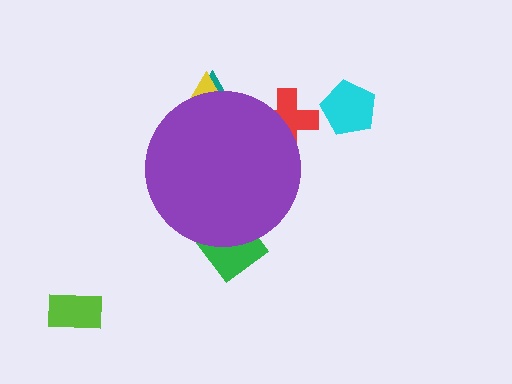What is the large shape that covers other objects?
A purple circle.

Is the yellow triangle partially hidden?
Yes, the yellow triangle is partially hidden behind the purple circle.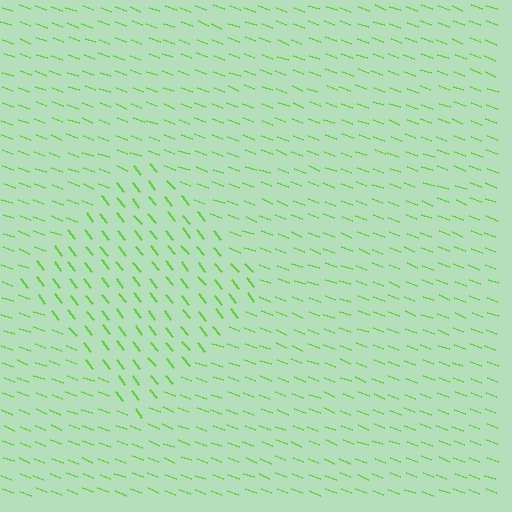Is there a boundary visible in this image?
Yes, there is a texture boundary formed by a change in line orientation.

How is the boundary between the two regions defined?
The boundary is defined purely by a change in line orientation (approximately 31 degrees difference). All lines are the same color and thickness.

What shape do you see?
I see a diamond.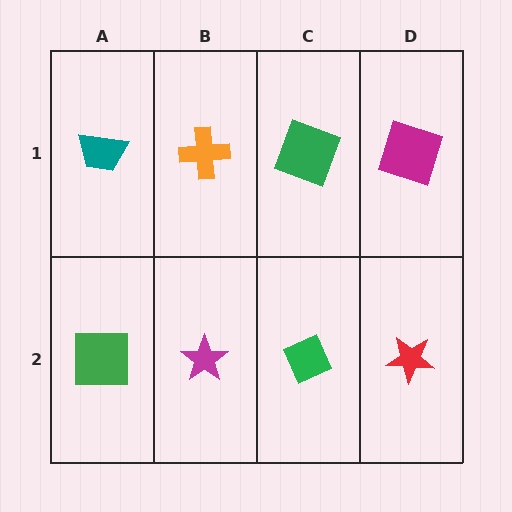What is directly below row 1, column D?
A red star.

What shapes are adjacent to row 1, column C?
A green diamond (row 2, column C), an orange cross (row 1, column B), a magenta square (row 1, column D).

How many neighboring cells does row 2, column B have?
3.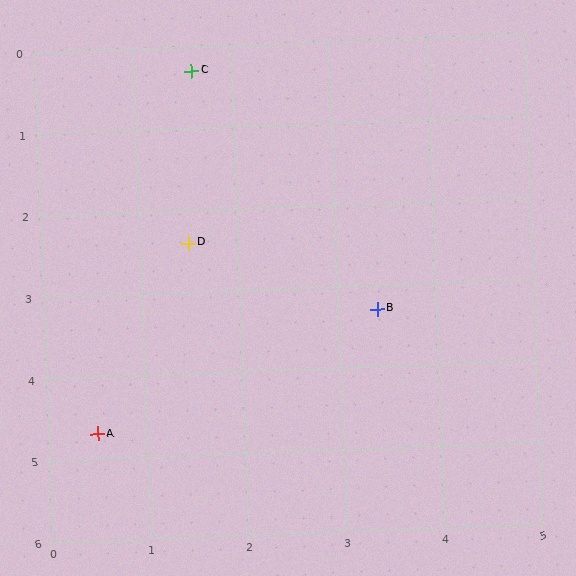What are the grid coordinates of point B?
Point B is at approximately (3.4, 3.3).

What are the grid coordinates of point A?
Point A is at approximately (0.5, 4.7).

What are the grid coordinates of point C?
Point C is at approximately (1.6, 0.3).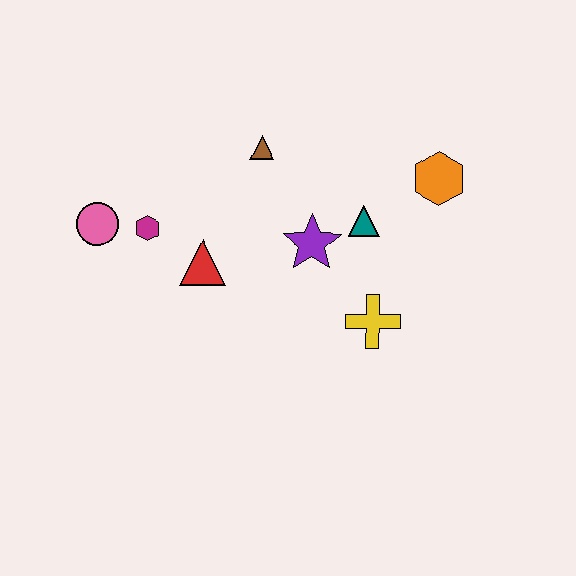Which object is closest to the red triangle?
The magenta hexagon is closest to the red triangle.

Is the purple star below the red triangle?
No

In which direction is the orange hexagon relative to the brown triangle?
The orange hexagon is to the right of the brown triangle.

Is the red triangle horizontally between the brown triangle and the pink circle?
Yes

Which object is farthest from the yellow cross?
The pink circle is farthest from the yellow cross.